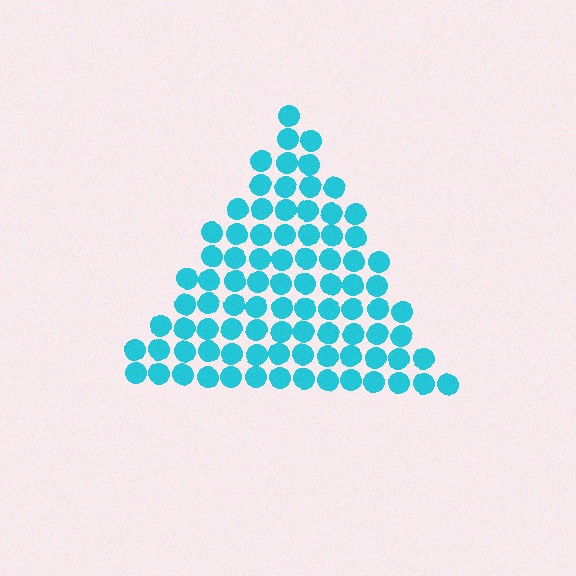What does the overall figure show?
The overall figure shows a triangle.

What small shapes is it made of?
It is made of small circles.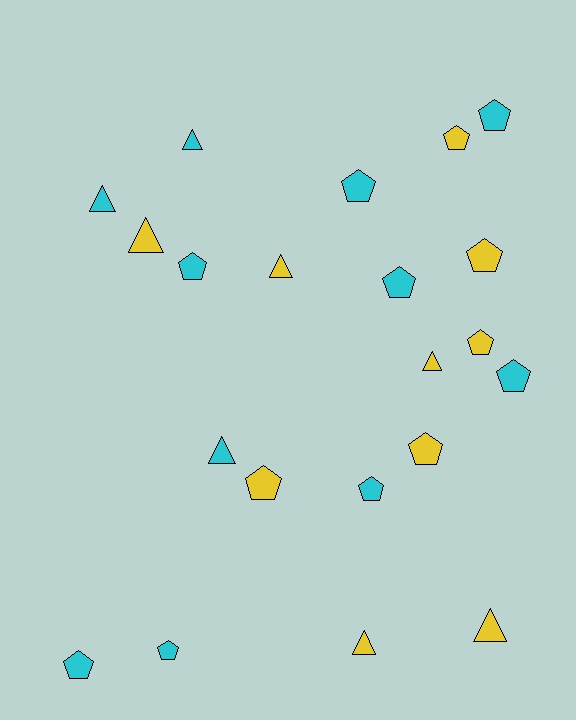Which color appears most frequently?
Cyan, with 11 objects.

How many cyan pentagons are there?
There are 8 cyan pentagons.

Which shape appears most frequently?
Pentagon, with 13 objects.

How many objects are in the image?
There are 21 objects.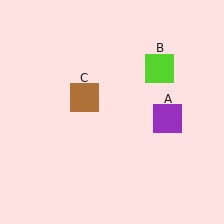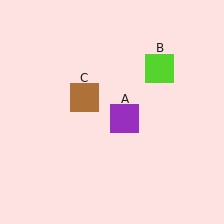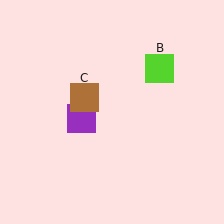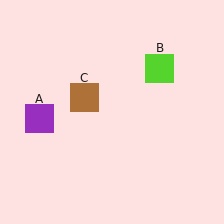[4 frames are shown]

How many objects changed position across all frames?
1 object changed position: purple square (object A).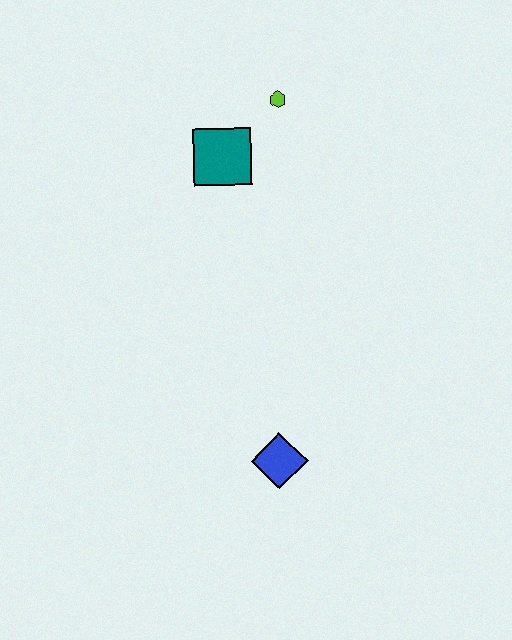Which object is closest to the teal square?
The lime hexagon is closest to the teal square.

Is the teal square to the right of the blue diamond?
No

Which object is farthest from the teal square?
The blue diamond is farthest from the teal square.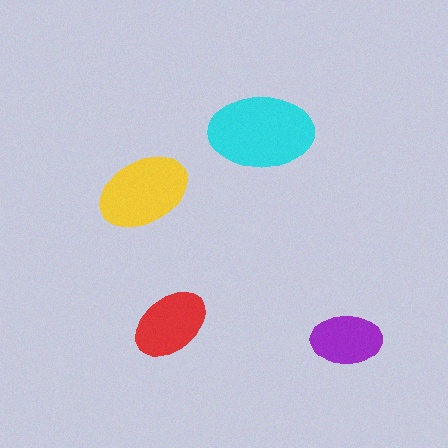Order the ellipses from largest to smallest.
the cyan one, the yellow one, the red one, the purple one.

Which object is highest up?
The cyan ellipse is topmost.